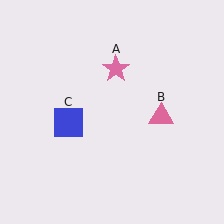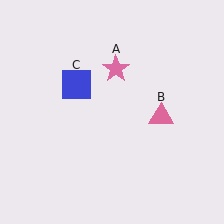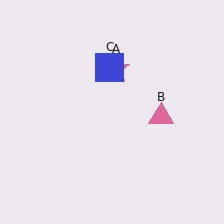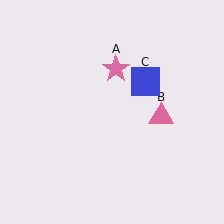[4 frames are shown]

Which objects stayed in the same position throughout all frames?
Pink star (object A) and pink triangle (object B) remained stationary.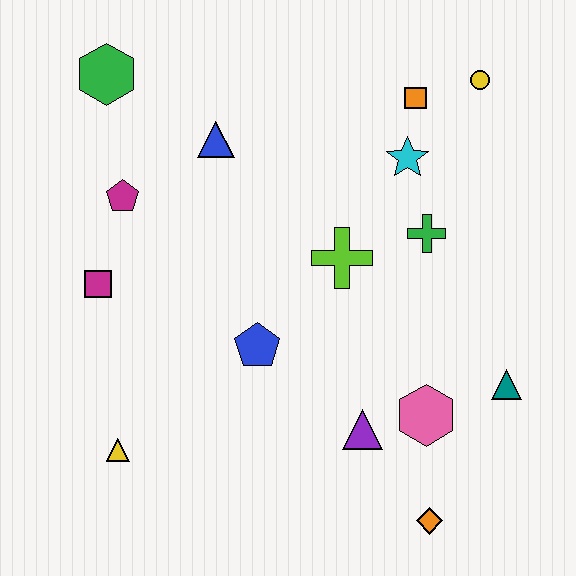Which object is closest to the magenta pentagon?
The magenta square is closest to the magenta pentagon.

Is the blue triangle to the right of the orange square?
No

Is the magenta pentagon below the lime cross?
No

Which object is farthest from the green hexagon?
The orange diamond is farthest from the green hexagon.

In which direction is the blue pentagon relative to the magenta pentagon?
The blue pentagon is below the magenta pentagon.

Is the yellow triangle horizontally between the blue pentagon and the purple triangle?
No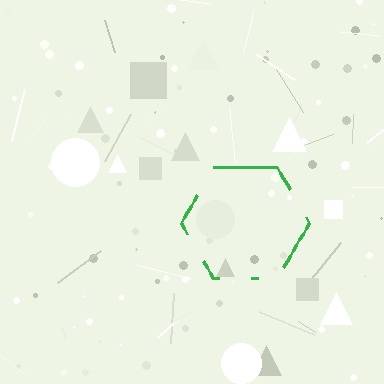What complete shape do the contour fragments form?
The contour fragments form a hexagon.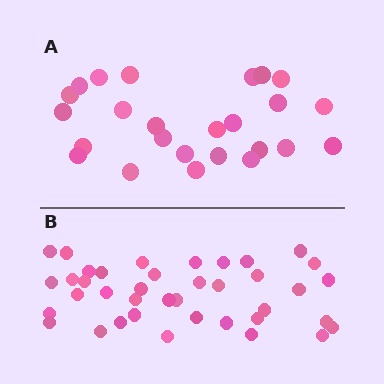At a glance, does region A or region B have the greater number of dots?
Region B (the bottom region) has more dots.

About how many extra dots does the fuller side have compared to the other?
Region B has approximately 15 more dots than region A.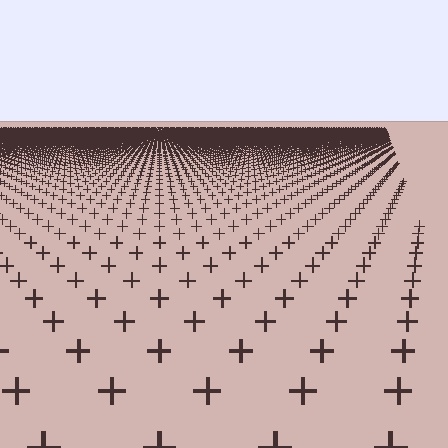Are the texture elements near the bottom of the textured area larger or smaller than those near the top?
Larger. Near the bottom, elements are closer to the viewer and appear at a bigger on-screen size.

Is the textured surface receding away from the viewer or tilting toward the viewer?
The surface is receding away from the viewer. Texture elements get smaller and denser toward the top.